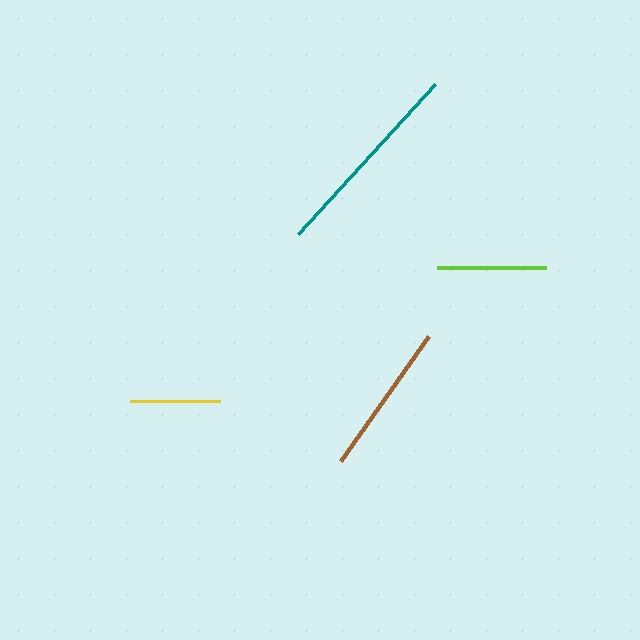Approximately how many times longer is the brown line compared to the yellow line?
The brown line is approximately 1.7 times the length of the yellow line.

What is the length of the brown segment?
The brown segment is approximately 153 pixels long.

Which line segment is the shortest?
The yellow line is the shortest at approximately 90 pixels.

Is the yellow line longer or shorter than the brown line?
The brown line is longer than the yellow line.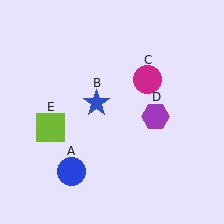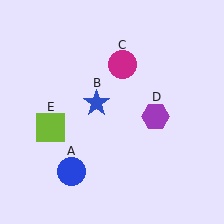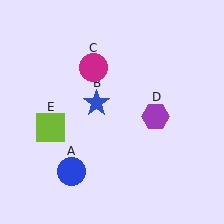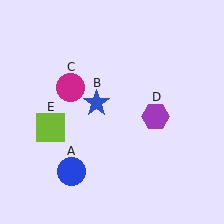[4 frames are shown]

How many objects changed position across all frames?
1 object changed position: magenta circle (object C).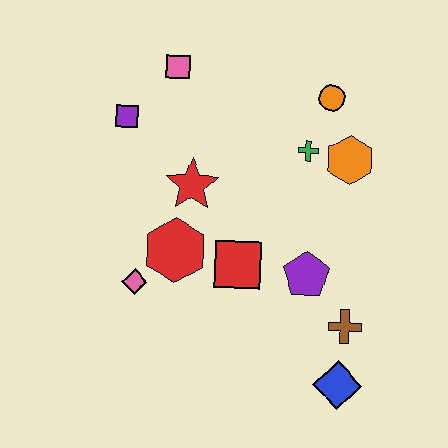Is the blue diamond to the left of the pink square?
No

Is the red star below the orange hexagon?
Yes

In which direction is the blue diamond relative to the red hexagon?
The blue diamond is to the right of the red hexagon.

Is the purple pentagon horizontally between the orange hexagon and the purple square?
Yes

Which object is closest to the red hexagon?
The pink diamond is closest to the red hexagon.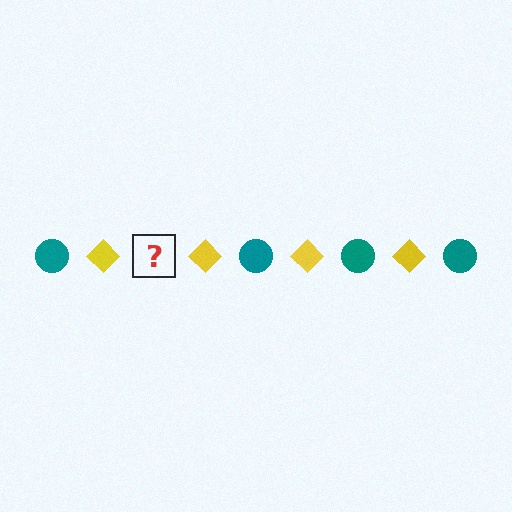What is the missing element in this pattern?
The missing element is a teal circle.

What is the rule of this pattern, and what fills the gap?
The rule is that the pattern alternates between teal circle and yellow diamond. The gap should be filled with a teal circle.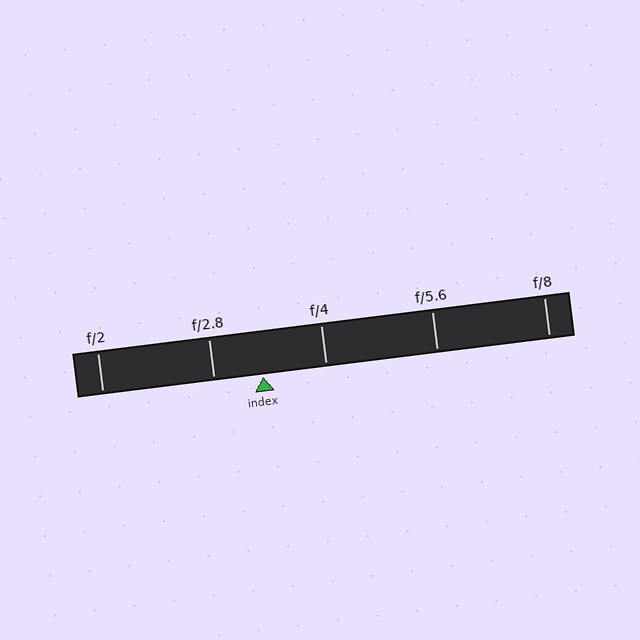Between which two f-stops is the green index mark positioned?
The index mark is between f/2.8 and f/4.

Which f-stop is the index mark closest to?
The index mark is closest to f/2.8.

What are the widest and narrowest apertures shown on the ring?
The widest aperture shown is f/2 and the narrowest is f/8.